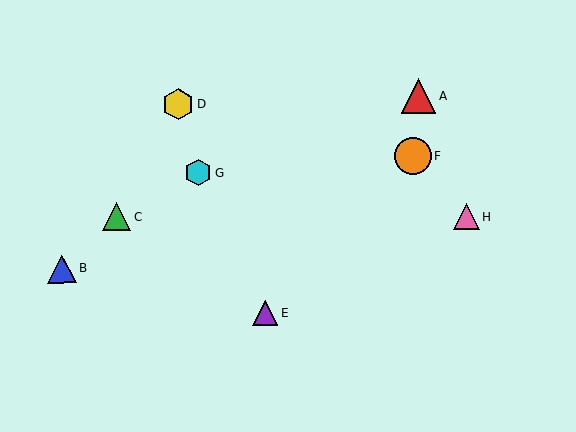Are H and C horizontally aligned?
Yes, both are at y≈216.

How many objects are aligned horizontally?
2 objects (C, H) are aligned horizontally.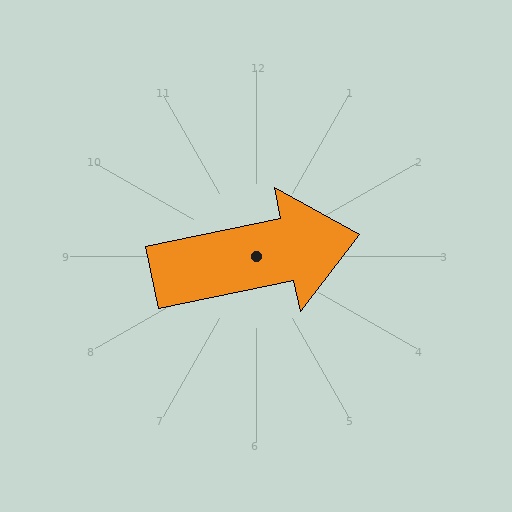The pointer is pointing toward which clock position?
Roughly 3 o'clock.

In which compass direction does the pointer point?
East.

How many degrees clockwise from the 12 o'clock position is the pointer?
Approximately 78 degrees.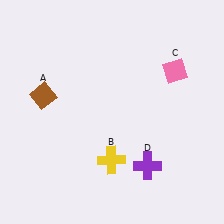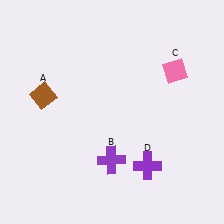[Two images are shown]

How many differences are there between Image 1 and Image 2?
There is 1 difference between the two images.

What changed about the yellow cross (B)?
In Image 1, B is yellow. In Image 2, it changed to purple.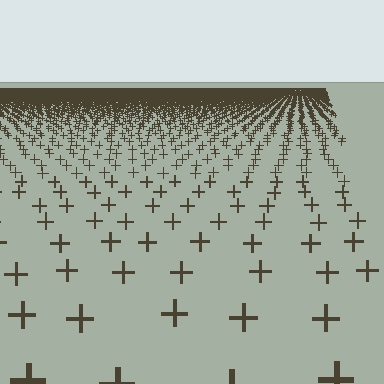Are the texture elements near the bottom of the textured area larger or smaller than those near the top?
Larger. Near the bottom, elements are closer to the viewer and appear at a bigger on-screen size.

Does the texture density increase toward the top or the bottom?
Density increases toward the top.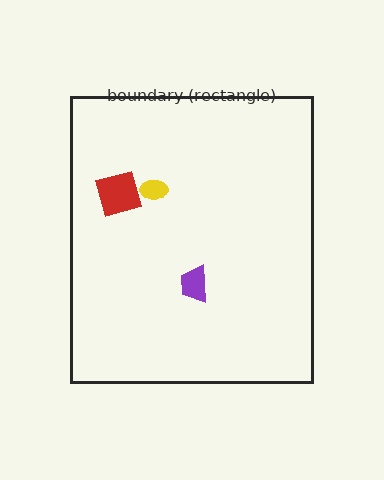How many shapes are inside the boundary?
3 inside, 0 outside.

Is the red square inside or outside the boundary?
Inside.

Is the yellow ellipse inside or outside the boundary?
Inside.